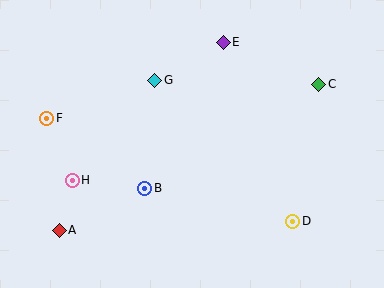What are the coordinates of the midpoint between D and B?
The midpoint between D and B is at (219, 205).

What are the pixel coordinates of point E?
Point E is at (223, 42).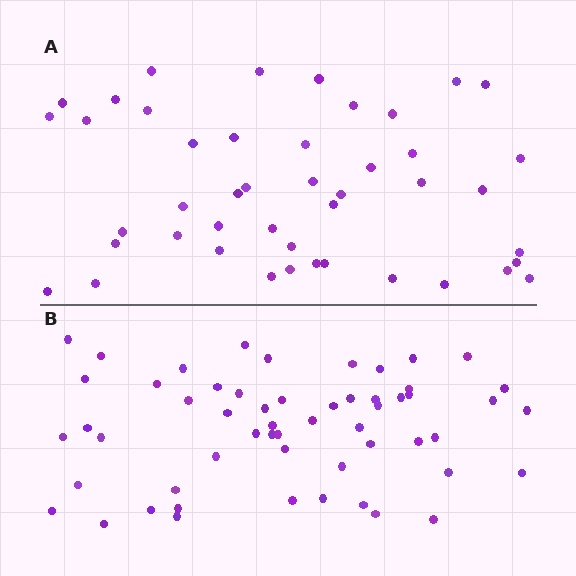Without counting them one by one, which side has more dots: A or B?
Region B (the bottom region) has more dots.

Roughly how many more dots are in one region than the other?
Region B has roughly 12 or so more dots than region A.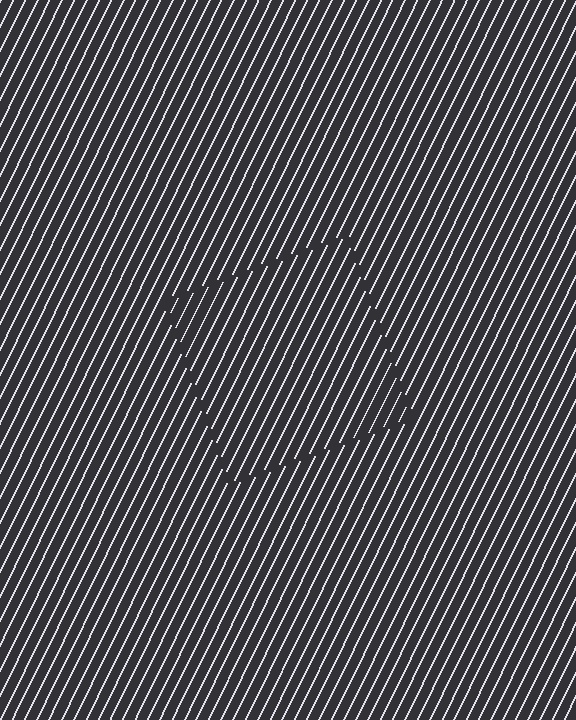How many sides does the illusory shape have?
4 sides — the line-ends trace a square.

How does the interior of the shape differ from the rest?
The interior of the shape contains the same grating, shifted by half a period — the contour is defined by the phase discontinuity where line-ends from the inner and outer gratings abut.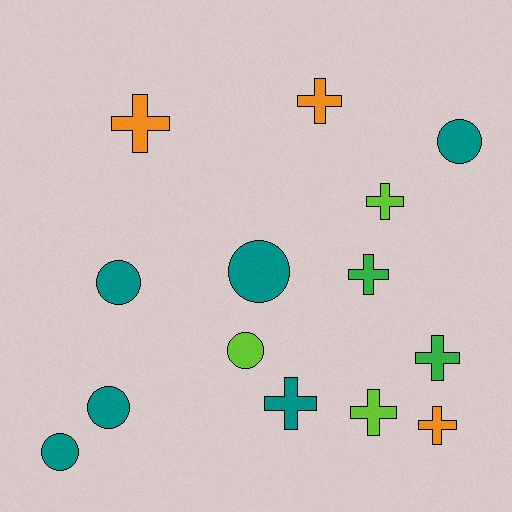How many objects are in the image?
There are 14 objects.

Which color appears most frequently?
Teal, with 6 objects.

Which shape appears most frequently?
Cross, with 8 objects.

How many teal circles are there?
There are 5 teal circles.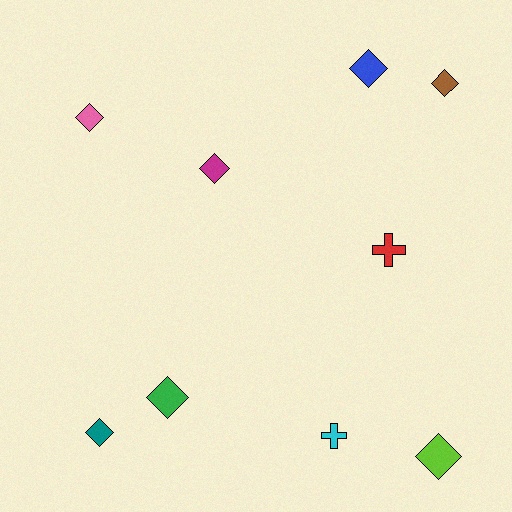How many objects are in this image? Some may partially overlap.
There are 9 objects.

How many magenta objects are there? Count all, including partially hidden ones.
There is 1 magenta object.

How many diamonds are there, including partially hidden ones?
There are 7 diamonds.